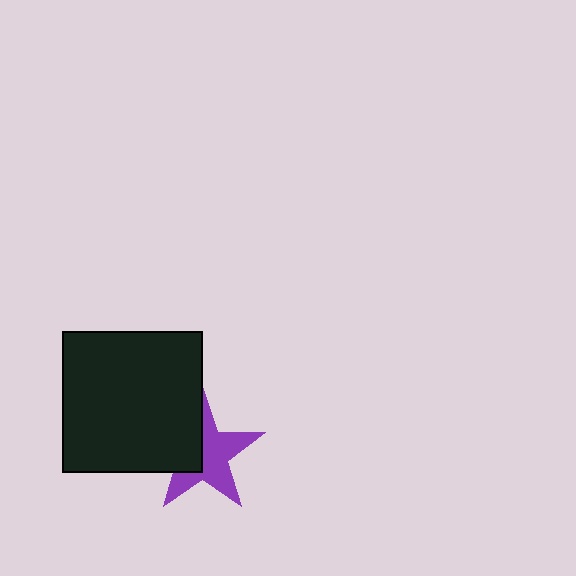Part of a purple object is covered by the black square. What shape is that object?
It is a star.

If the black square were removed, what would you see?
You would see the complete purple star.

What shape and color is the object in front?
The object in front is a black square.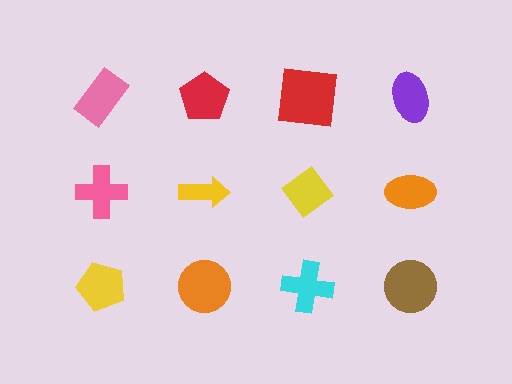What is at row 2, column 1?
A pink cross.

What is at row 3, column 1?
A yellow pentagon.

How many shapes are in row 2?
4 shapes.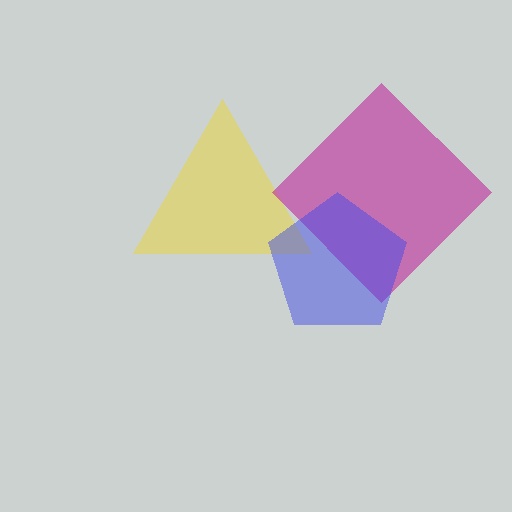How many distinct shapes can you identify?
There are 3 distinct shapes: a yellow triangle, a magenta diamond, a blue pentagon.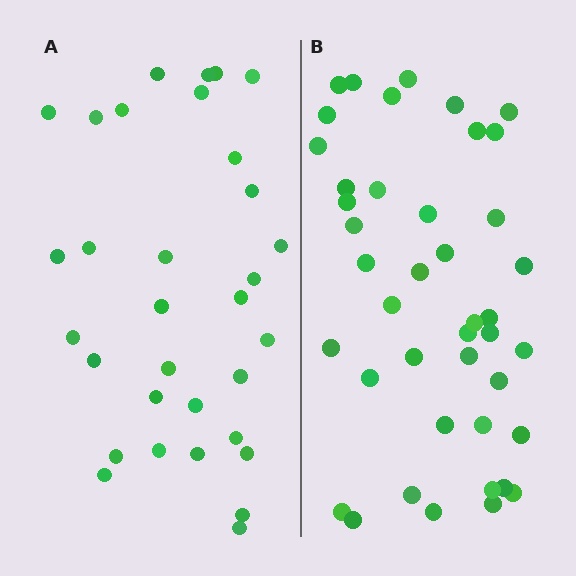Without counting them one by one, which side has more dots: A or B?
Region B (the right region) has more dots.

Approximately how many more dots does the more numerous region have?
Region B has roughly 10 or so more dots than region A.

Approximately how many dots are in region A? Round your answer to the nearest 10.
About 30 dots. (The exact count is 32, which rounds to 30.)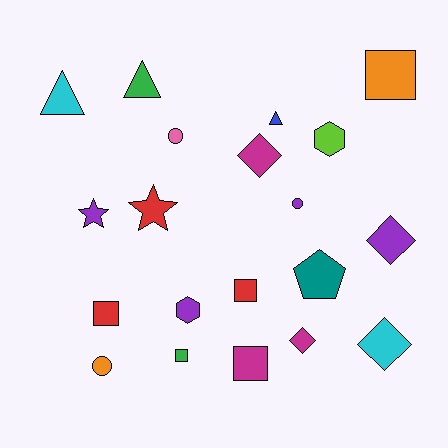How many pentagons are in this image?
There is 1 pentagon.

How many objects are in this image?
There are 20 objects.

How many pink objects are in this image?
There is 1 pink object.